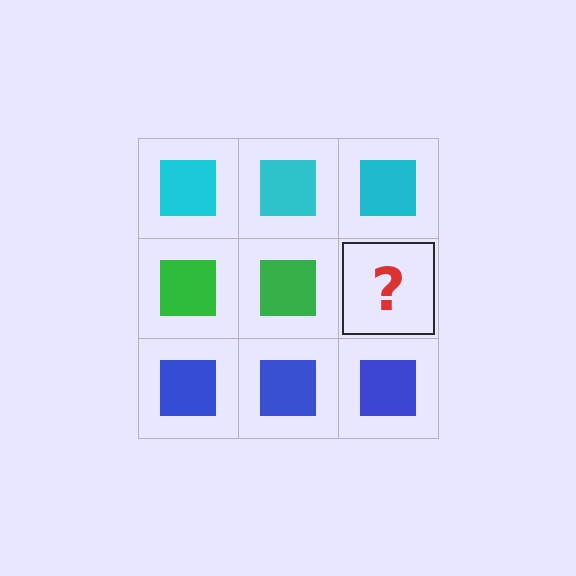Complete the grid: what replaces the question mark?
The question mark should be replaced with a green square.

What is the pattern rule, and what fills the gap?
The rule is that each row has a consistent color. The gap should be filled with a green square.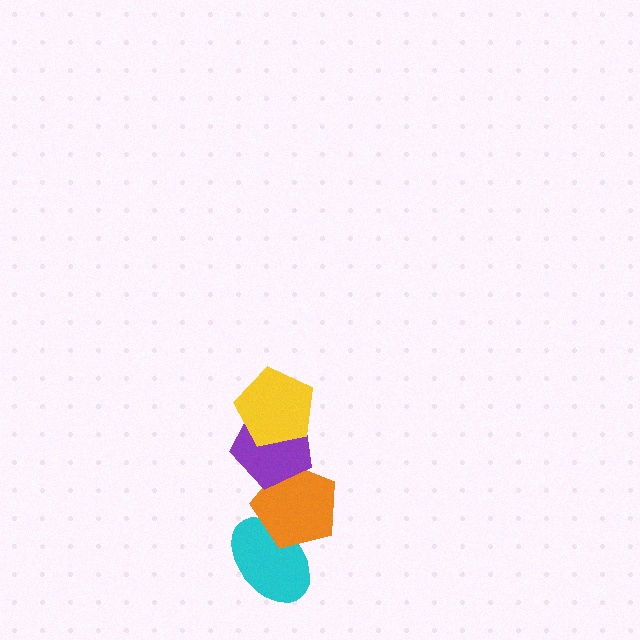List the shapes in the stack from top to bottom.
From top to bottom: the yellow pentagon, the purple pentagon, the orange pentagon, the cyan ellipse.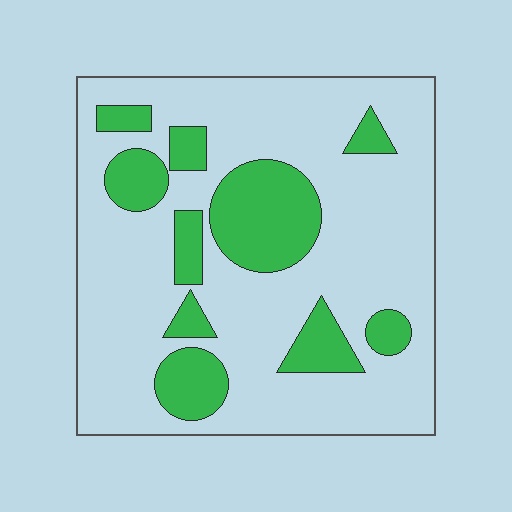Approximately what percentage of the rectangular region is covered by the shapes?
Approximately 25%.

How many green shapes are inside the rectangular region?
10.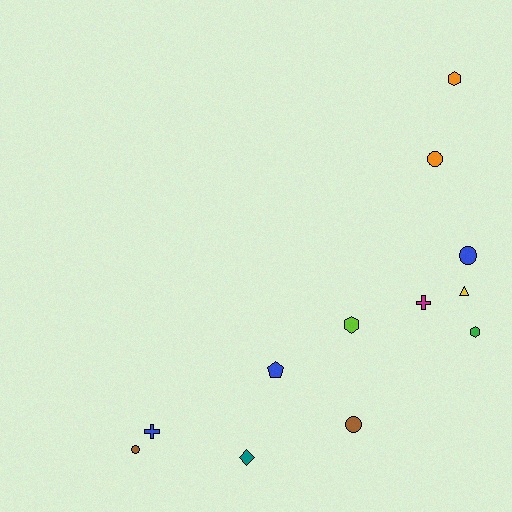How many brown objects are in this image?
There are 2 brown objects.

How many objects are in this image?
There are 12 objects.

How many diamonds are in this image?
There is 1 diamond.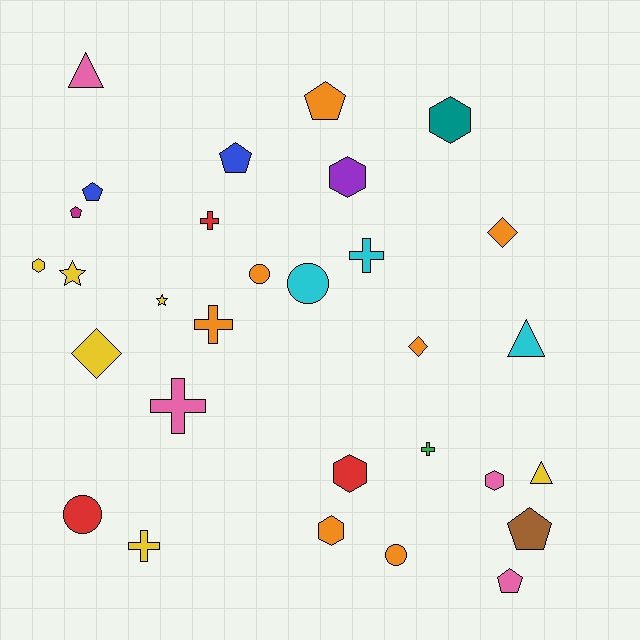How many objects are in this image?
There are 30 objects.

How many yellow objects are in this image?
There are 6 yellow objects.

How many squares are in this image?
There are no squares.